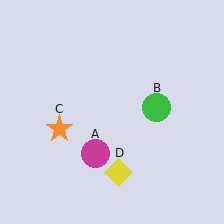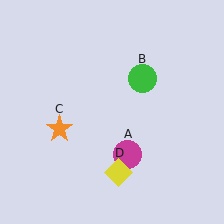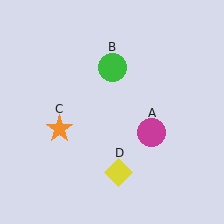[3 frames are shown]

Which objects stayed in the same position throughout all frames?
Orange star (object C) and yellow diamond (object D) remained stationary.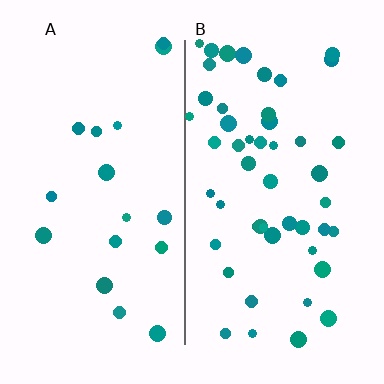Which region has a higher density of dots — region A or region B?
B (the right).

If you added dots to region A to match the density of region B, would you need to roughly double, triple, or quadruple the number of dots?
Approximately triple.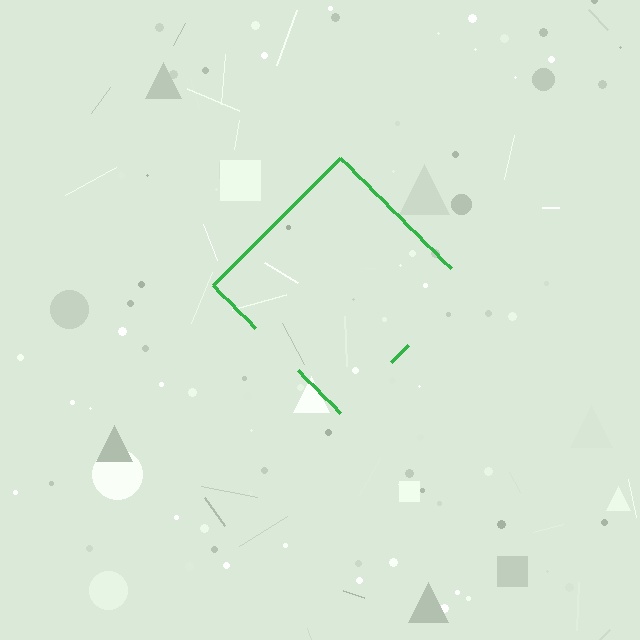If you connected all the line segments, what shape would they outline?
They would outline a diamond.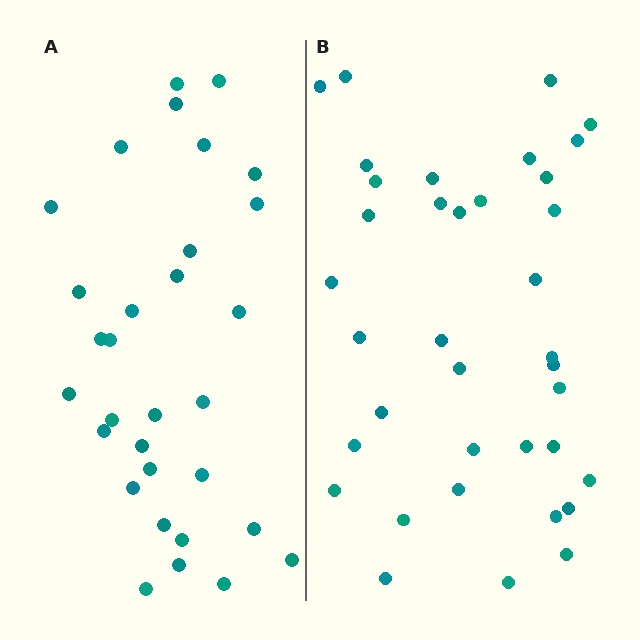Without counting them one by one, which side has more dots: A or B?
Region B (the right region) has more dots.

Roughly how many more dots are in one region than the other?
Region B has about 6 more dots than region A.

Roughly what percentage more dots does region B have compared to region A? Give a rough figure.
About 20% more.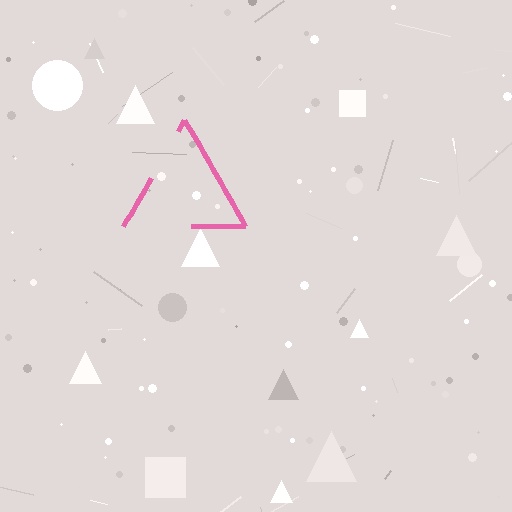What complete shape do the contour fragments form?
The contour fragments form a triangle.